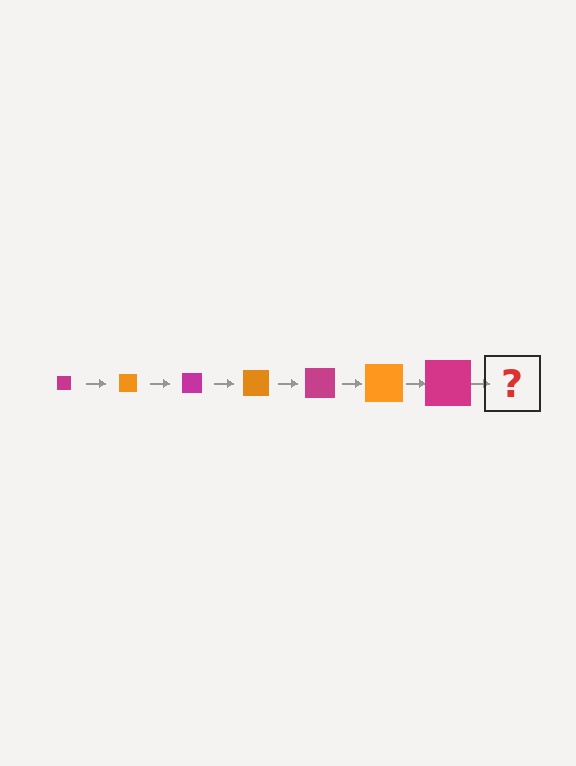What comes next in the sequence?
The next element should be an orange square, larger than the previous one.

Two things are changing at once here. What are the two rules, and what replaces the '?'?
The two rules are that the square grows larger each step and the color cycles through magenta and orange. The '?' should be an orange square, larger than the previous one.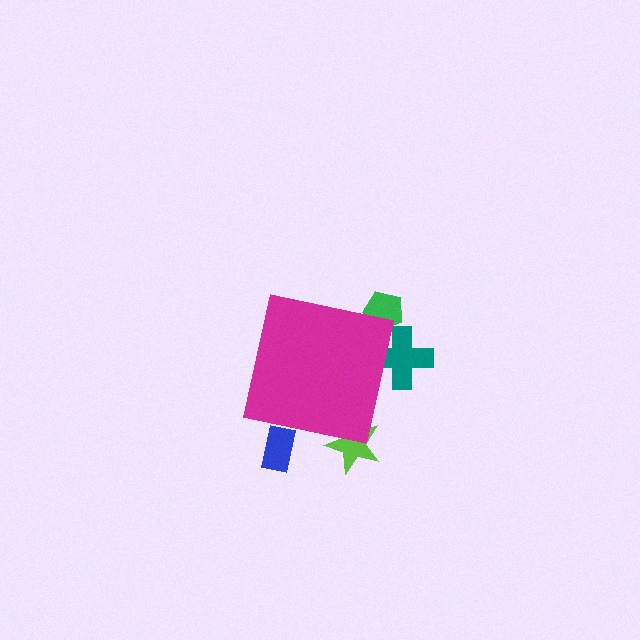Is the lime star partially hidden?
Yes, the lime star is partially hidden behind the magenta square.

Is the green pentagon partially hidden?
Yes, the green pentagon is partially hidden behind the magenta square.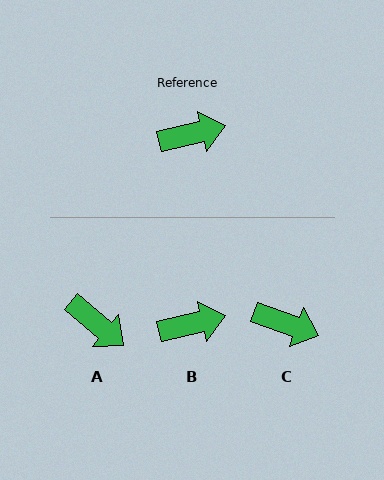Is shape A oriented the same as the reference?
No, it is off by about 53 degrees.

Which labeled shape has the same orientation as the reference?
B.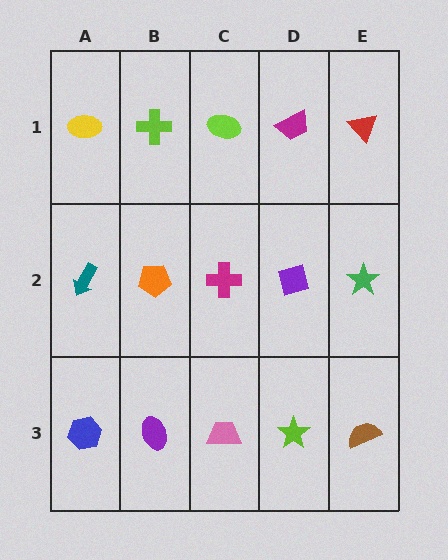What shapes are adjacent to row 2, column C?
A lime ellipse (row 1, column C), a pink trapezoid (row 3, column C), an orange pentagon (row 2, column B), a purple square (row 2, column D).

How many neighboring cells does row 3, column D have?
3.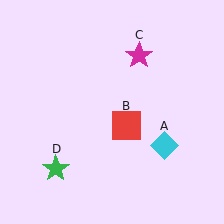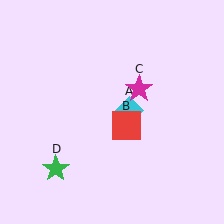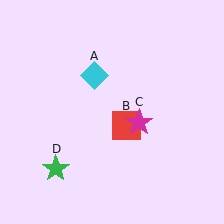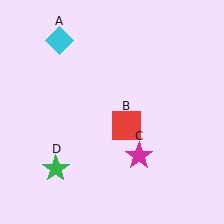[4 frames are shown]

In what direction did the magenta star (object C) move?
The magenta star (object C) moved down.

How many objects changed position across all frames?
2 objects changed position: cyan diamond (object A), magenta star (object C).